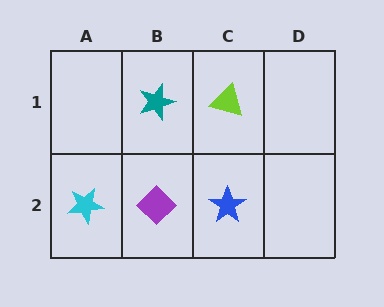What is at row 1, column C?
A lime triangle.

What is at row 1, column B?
A teal star.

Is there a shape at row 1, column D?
No, that cell is empty.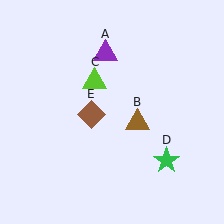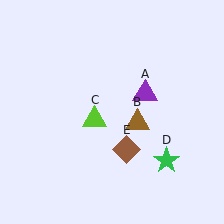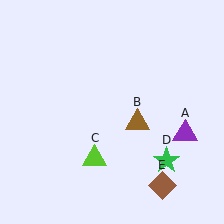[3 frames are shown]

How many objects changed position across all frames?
3 objects changed position: purple triangle (object A), lime triangle (object C), brown diamond (object E).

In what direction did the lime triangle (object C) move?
The lime triangle (object C) moved down.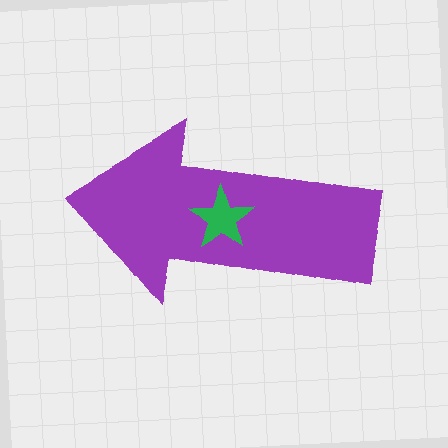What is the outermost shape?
The purple arrow.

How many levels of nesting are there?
2.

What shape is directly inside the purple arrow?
The green star.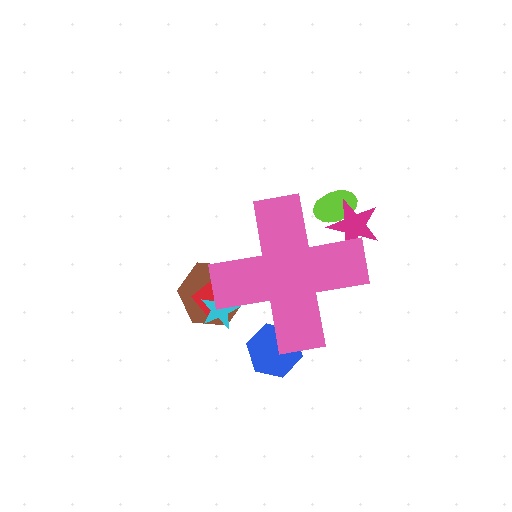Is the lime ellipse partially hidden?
Yes, the lime ellipse is partially hidden behind the pink cross.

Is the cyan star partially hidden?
Yes, the cyan star is partially hidden behind the pink cross.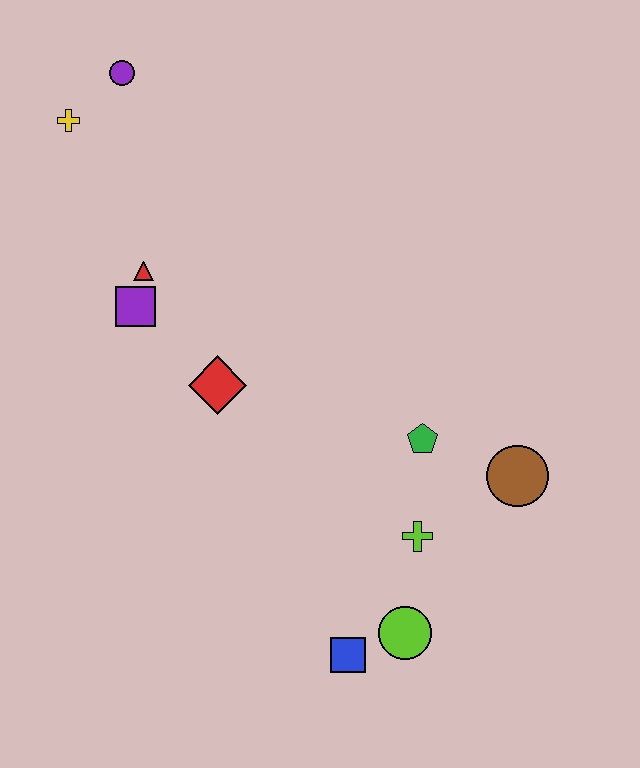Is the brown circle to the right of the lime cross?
Yes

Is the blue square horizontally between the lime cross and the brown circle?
No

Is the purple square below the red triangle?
Yes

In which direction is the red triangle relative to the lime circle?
The red triangle is above the lime circle.